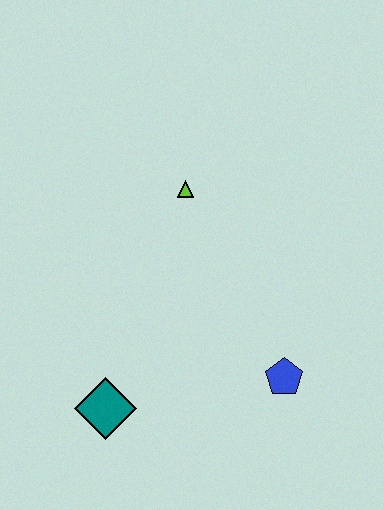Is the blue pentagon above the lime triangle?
No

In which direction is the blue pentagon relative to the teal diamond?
The blue pentagon is to the right of the teal diamond.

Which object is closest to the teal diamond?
The blue pentagon is closest to the teal diamond.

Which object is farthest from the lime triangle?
The teal diamond is farthest from the lime triangle.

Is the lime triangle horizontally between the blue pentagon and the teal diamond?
Yes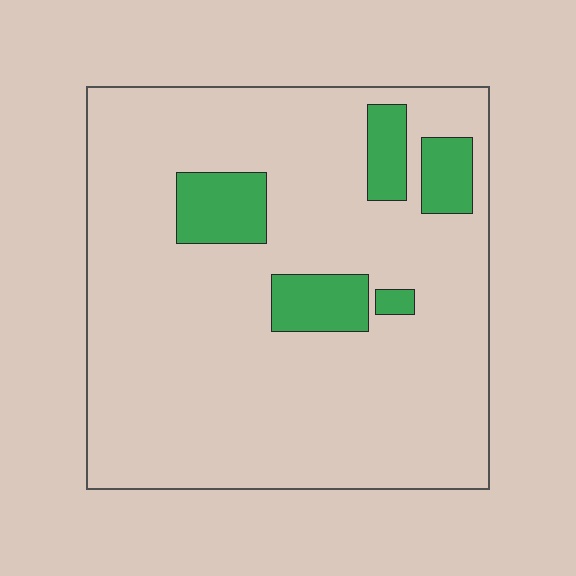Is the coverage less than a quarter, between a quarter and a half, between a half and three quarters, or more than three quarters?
Less than a quarter.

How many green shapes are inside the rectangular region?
5.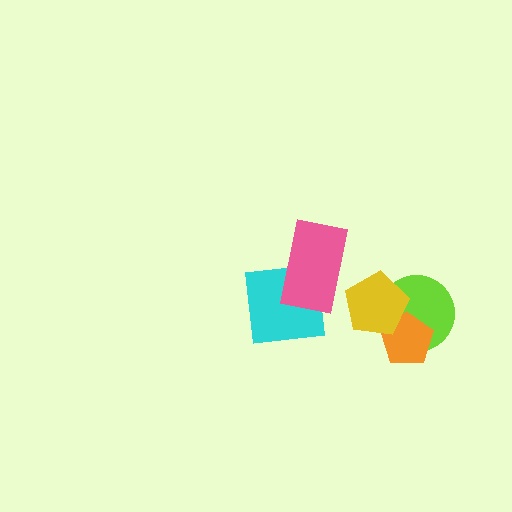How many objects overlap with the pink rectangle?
1 object overlaps with the pink rectangle.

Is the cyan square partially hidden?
Yes, it is partially covered by another shape.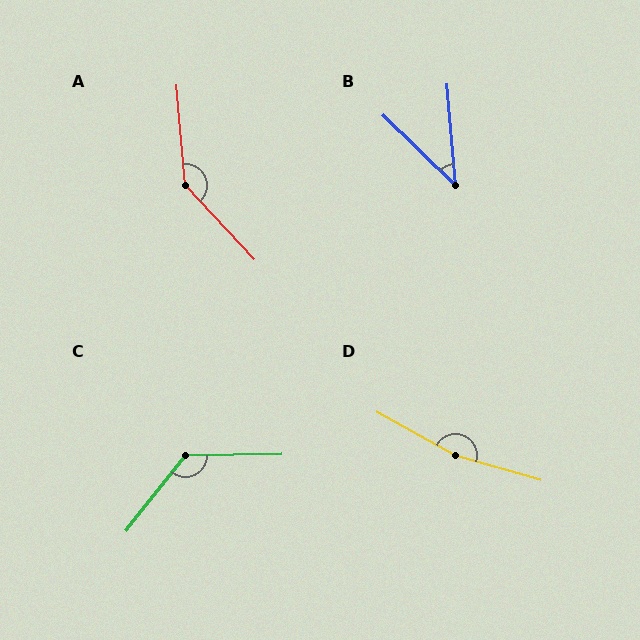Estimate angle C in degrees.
Approximately 130 degrees.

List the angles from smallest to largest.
B (41°), C (130°), A (142°), D (167°).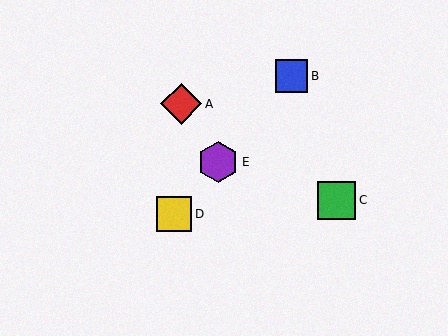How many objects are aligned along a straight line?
3 objects (B, D, E) are aligned along a straight line.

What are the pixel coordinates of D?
Object D is at (174, 214).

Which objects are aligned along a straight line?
Objects B, D, E are aligned along a straight line.